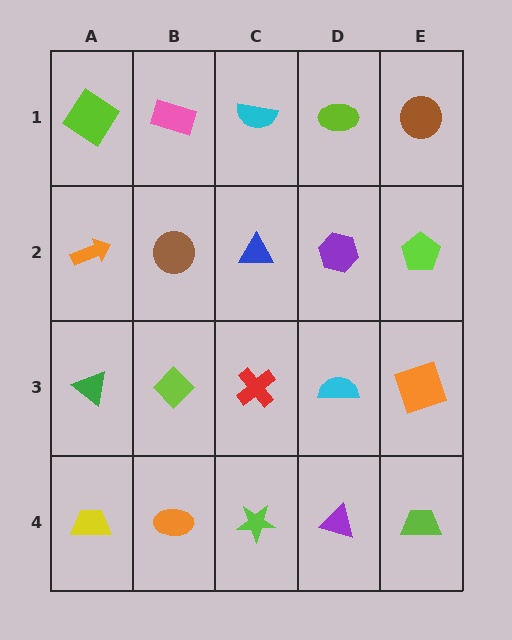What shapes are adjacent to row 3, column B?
A brown circle (row 2, column B), an orange ellipse (row 4, column B), a green triangle (row 3, column A), a red cross (row 3, column C).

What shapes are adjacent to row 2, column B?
A pink rectangle (row 1, column B), a lime diamond (row 3, column B), an orange arrow (row 2, column A), a blue triangle (row 2, column C).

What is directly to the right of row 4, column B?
A lime star.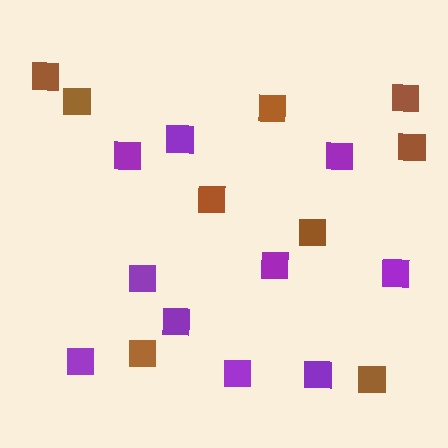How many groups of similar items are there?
There are 2 groups: one group of purple squares (10) and one group of brown squares (9).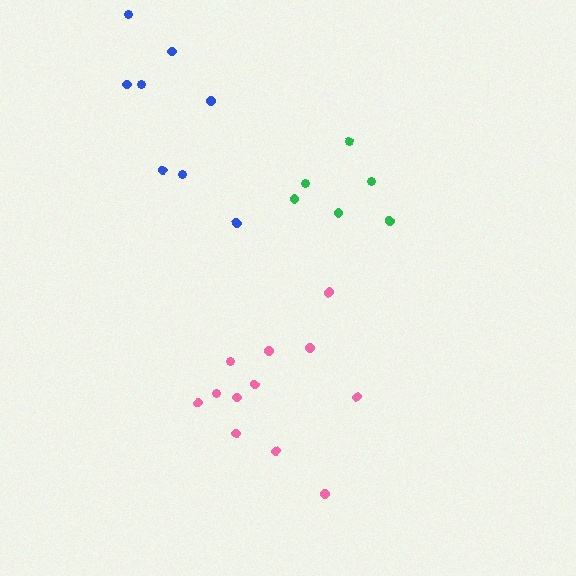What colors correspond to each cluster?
The clusters are colored: pink, green, blue.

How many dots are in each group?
Group 1: 12 dots, Group 2: 6 dots, Group 3: 8 dots (26 total).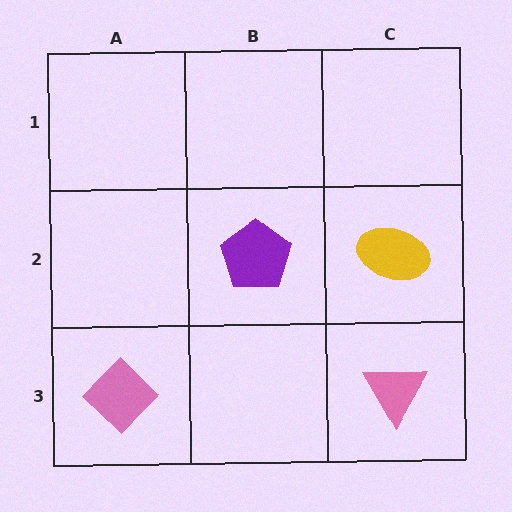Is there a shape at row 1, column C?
No, that cell is empty.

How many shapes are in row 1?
0 shapes.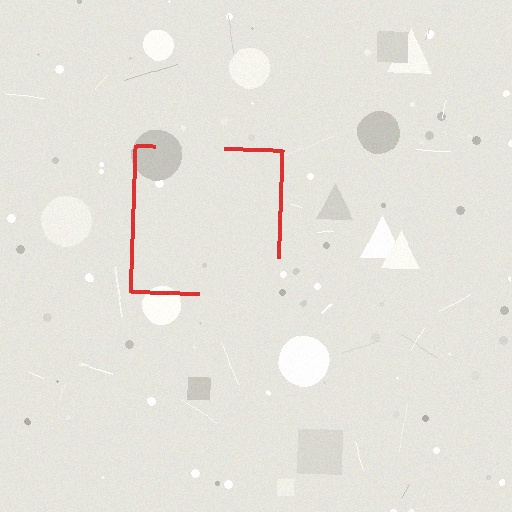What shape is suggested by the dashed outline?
The dashed outline suggests a square.